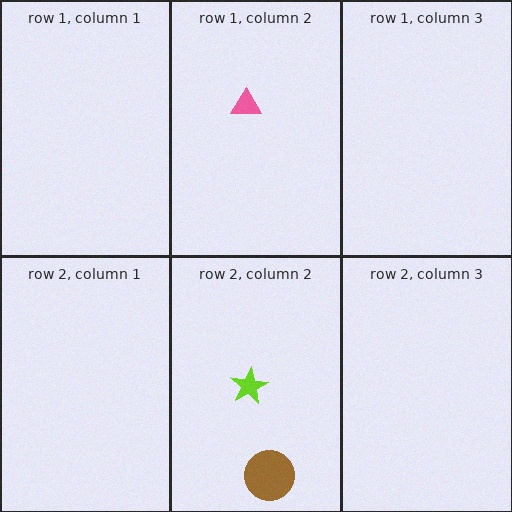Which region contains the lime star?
The row 2, column 2 region.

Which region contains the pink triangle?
The row 1, column 2 region.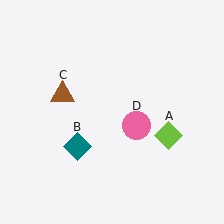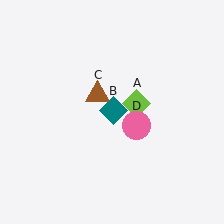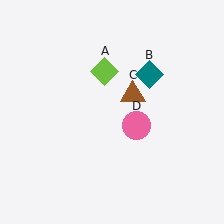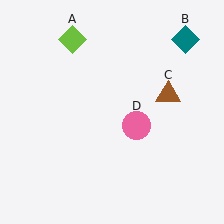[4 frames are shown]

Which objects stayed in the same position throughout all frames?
Pink circle (object D) remained stationary.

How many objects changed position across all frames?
3 objects changed position: lime diamond (object A), teal diamond (object B), brown triangle (object C).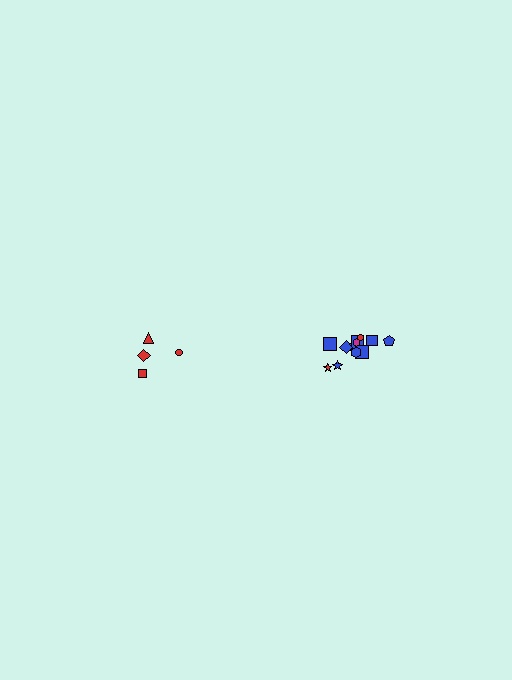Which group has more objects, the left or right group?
The right group.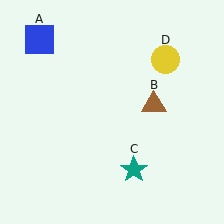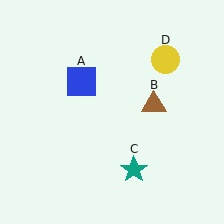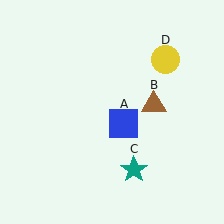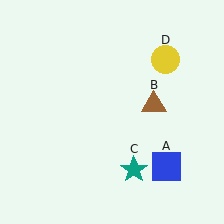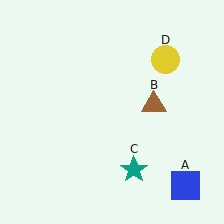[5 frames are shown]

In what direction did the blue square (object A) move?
The blue square (object A) moved down and to the right.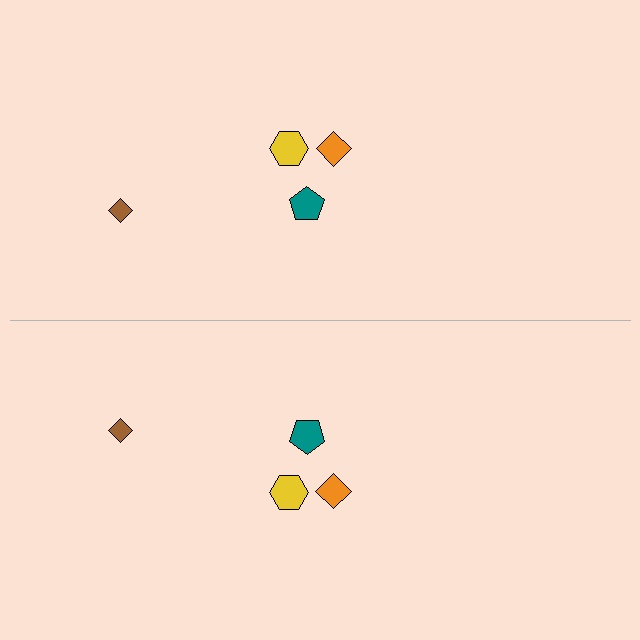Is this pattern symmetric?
Yes, this pattern has bilateral (reflection) symmetry.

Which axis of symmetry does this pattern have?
The pattern has a horizontal axis of symmetry running through the center of the image.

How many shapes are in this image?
There are 8 shapes in this image.